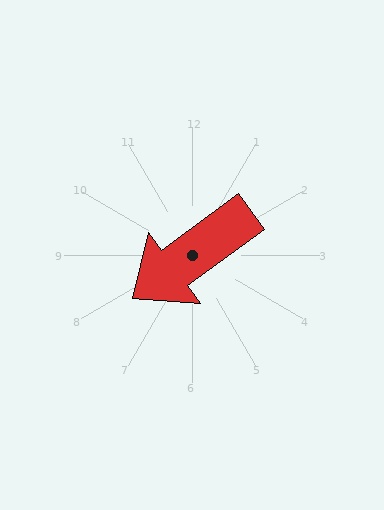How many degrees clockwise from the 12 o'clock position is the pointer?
Approximately 234 degrees.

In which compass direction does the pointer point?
Southwest.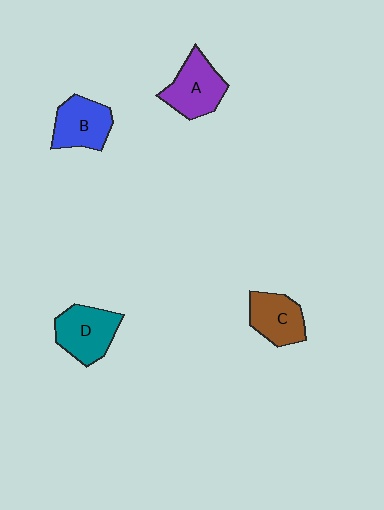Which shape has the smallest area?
Shape C (brown).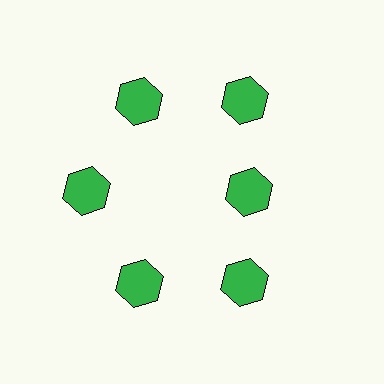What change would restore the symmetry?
The symmetry would be restored by moving it outward, back onto the ring so that all 6 hexagons sit at equal angles and equal distance from the center.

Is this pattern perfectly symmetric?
No. The 6 green hexagons are arranged in a ring, but one element near the 3 o'clock position is pulled inward toward the center, breaking the 6-fold rotational symmetry.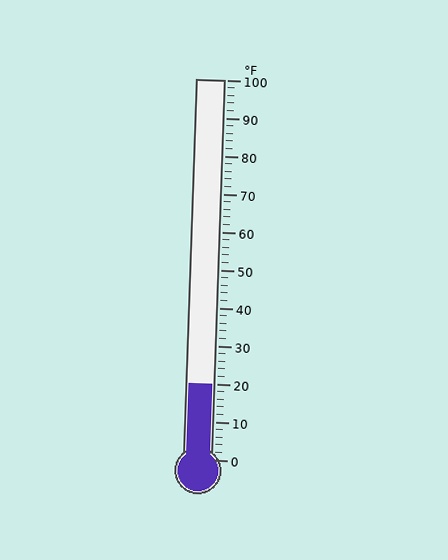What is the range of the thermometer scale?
The thermometer scale ranges from 0°F to 100°F.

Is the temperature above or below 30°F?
The temperature is below 30°F.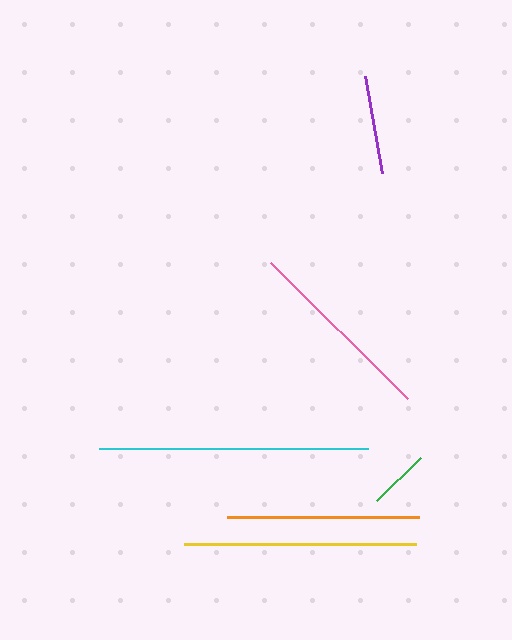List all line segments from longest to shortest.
From longest to shortest: cyan, yellow, pink, orange, purple, green.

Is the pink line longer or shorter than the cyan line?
The cyan line is longer than the pink line.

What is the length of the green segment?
The green segment is approximately 63 pixels long.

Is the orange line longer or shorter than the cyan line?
The cyan line is longer than the orange line.